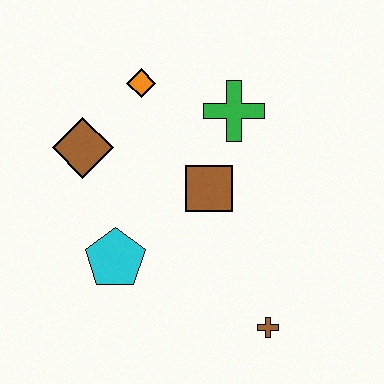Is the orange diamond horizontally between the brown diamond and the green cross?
Yes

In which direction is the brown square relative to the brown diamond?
The brown square is to the right of the brown diamond.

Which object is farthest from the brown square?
The brown cross is farthest from the brown square.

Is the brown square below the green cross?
Yes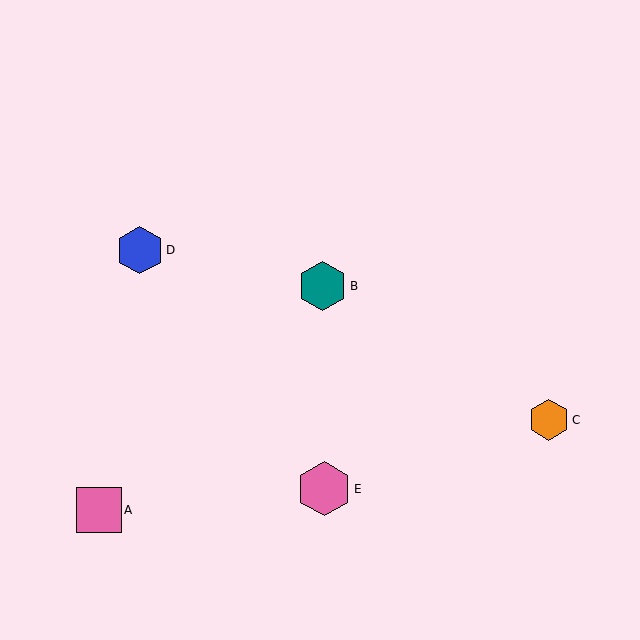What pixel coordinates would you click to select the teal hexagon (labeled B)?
Click at (322, 286) to select the teal hexagon B.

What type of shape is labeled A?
Shape A is a pink square.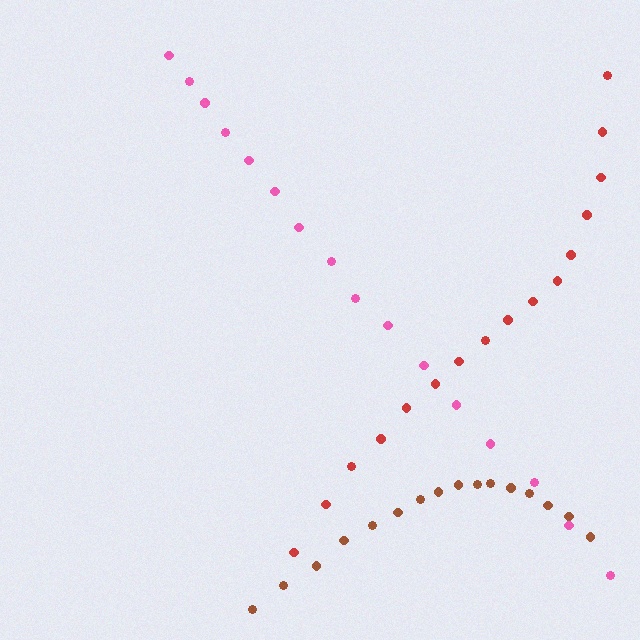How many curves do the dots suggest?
There are 3 distinct paths.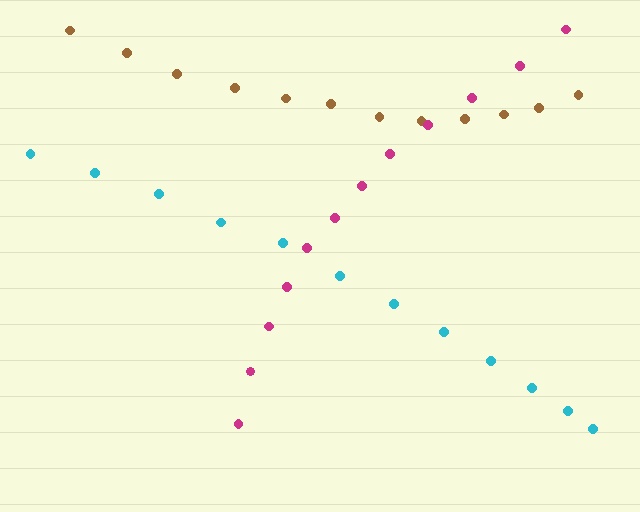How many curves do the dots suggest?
There are 3 distinct paths.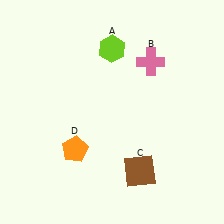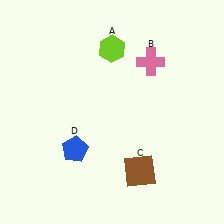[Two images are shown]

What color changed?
The pentagon (D) changed from orange in Image 1 to blue in Image 2.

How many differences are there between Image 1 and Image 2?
There is 1 difference between the two images.